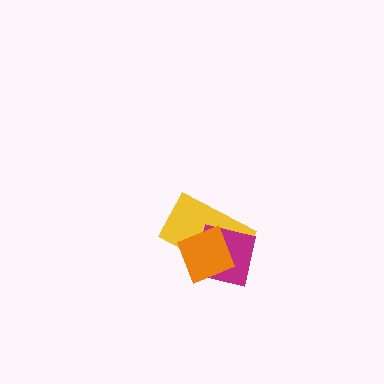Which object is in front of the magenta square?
The orange diamond is in front of the magenta square.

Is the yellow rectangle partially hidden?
Yes, it is partially covered by another shape.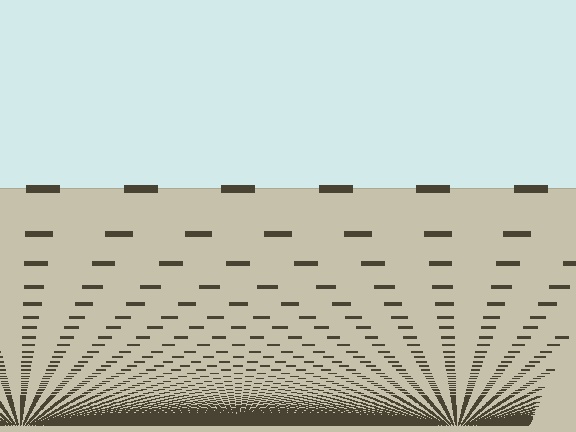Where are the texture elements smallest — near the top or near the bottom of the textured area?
Near the bottom.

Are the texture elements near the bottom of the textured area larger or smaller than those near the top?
Smaller. The gradient is inverted — elements near the bottom are smaller and denser.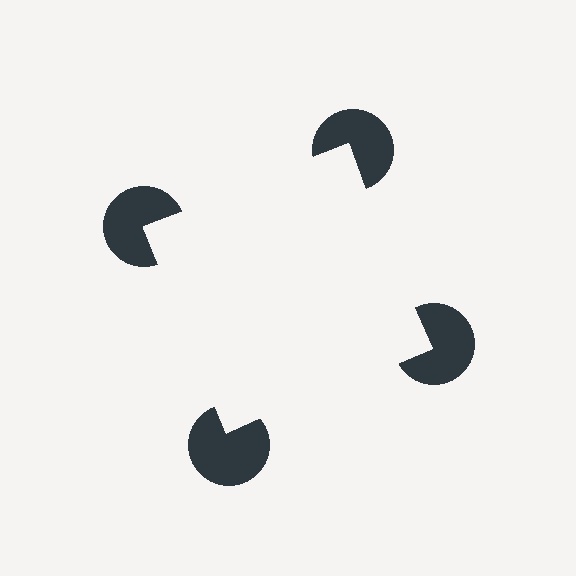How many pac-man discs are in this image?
There are 4 — one at each vertex of the illusory square.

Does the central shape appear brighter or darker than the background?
It typically appears slightly brighter than the background, even though no actual brightness change is drawn.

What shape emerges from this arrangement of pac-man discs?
An illusory square — its edges are inferred from the aligned wedge cuts in the pac-man discs, not physically drawn.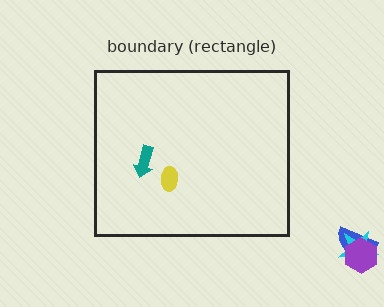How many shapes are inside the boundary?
2 inside, 3 outside.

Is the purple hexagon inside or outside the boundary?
Outside.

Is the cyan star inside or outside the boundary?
Outside.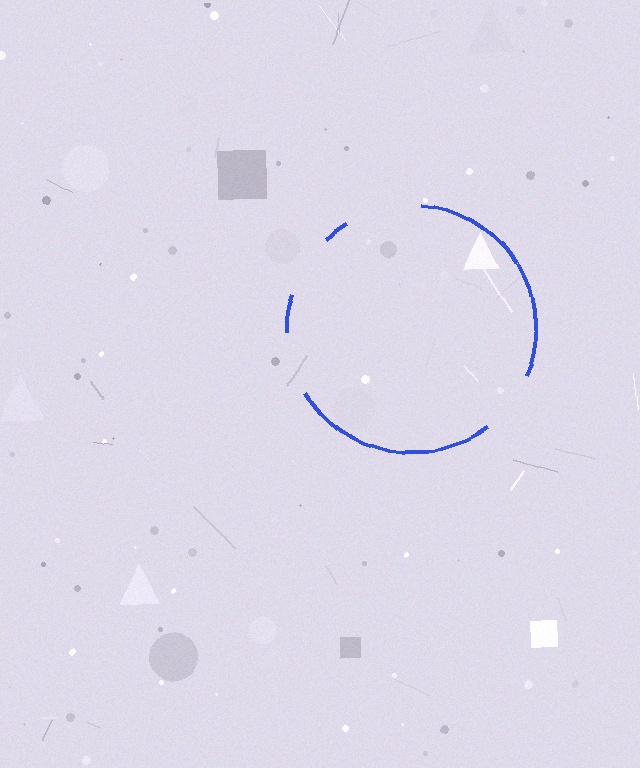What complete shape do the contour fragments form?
The contour fragments form a circle.